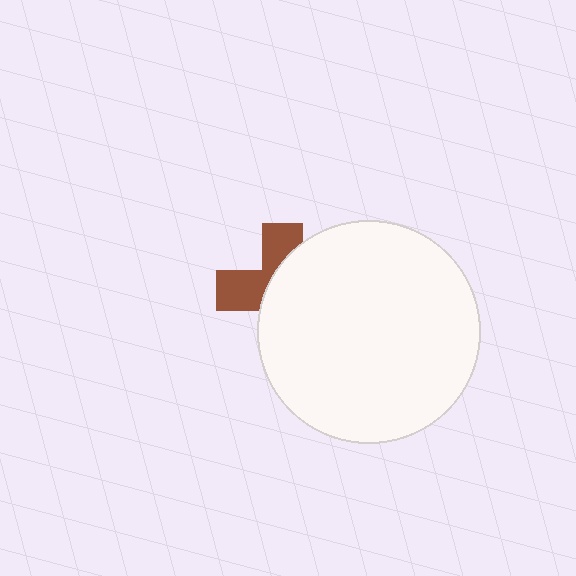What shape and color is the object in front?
The object in front is a white circle.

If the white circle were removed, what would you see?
You would see the complete brown cross.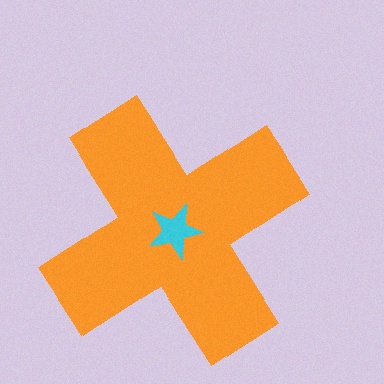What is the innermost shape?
The cyan star.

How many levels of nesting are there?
2.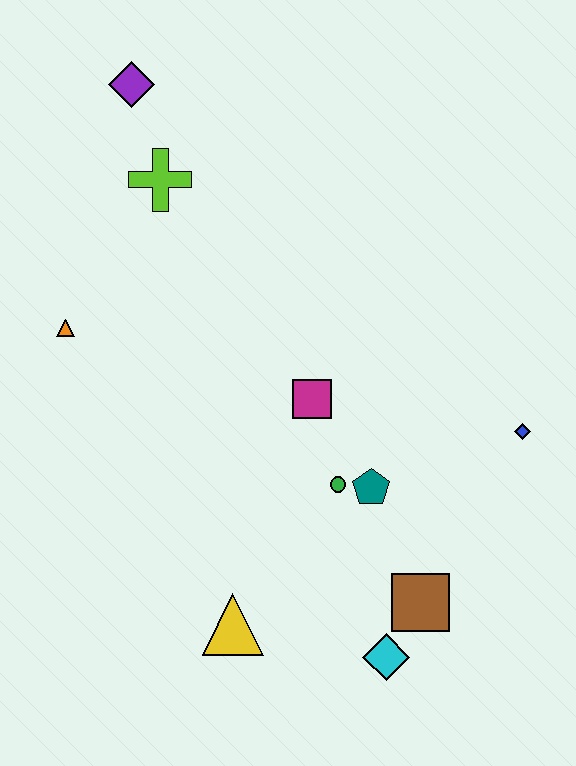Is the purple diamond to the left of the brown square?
Yes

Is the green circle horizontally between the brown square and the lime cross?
Yes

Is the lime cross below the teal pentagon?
No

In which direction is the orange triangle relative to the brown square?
The orange triangle is to the left of the brown square.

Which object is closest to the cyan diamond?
The brown square is closest to the cyan diamond.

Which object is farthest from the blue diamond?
The purple diamond is farthest from the blue diamond.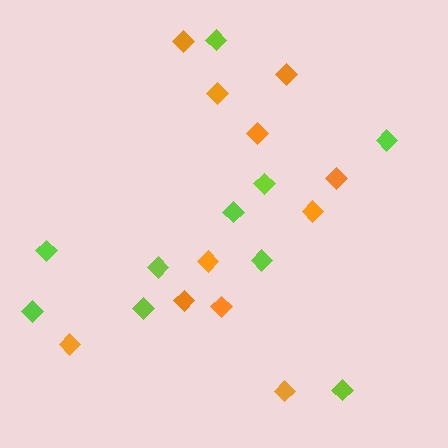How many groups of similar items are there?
There are 2 groups: one group of lime diamonds (10) and one group of orange diamonds (11).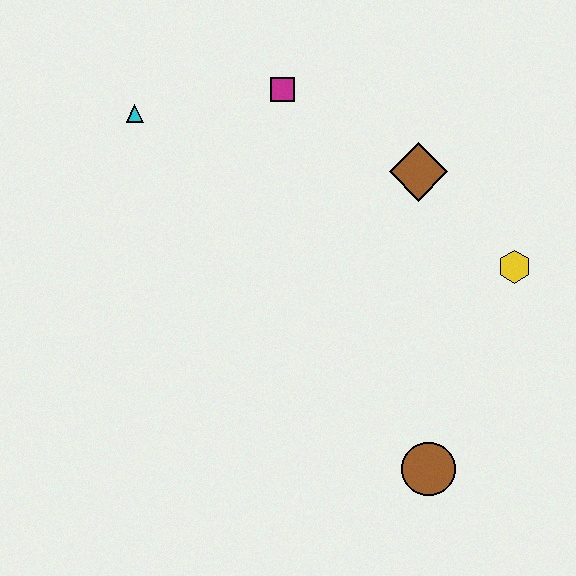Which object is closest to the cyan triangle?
The magenta square is closest to the cyan triangle.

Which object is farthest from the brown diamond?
The brown circle is farthest from the brown diamond.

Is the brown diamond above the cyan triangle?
No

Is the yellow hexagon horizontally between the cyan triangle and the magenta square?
No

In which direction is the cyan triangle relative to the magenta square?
The cyan triangle is to the left of the magenta square.